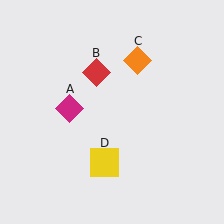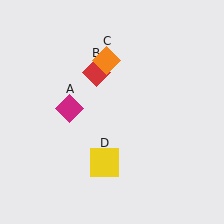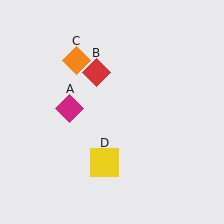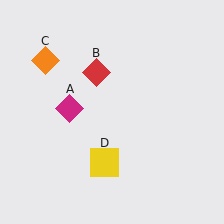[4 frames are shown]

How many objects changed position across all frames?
1 object changed position: orange diamond (object C).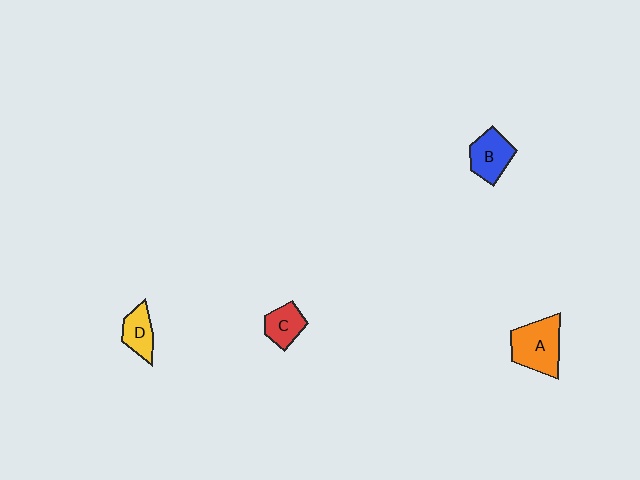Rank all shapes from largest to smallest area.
From largest to smallest: A (orange), B (blue), C (red), D (yellow).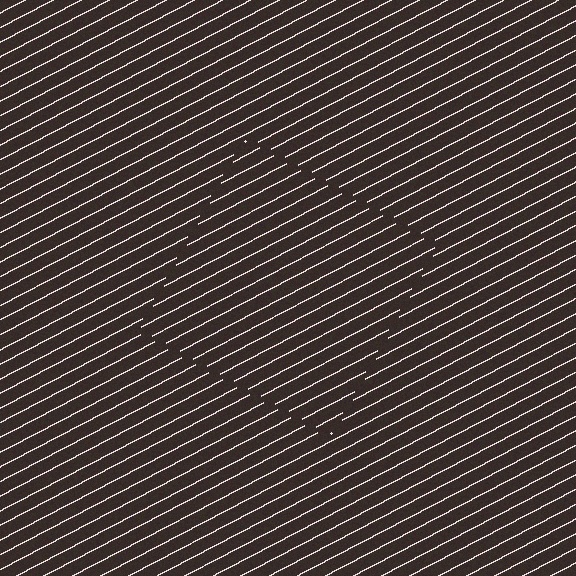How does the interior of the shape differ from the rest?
The interior of the shape contains the same grating, shifted by half a period — the contour is defined by the phase discontinuity where line-ends from the inner and outer gratings abut.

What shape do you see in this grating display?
An illusory square. The interior of the shape contains the same grating, shifted by half a period — the contour is defined by the phase discontinuity where line-ends from the inner and outer gratings abut.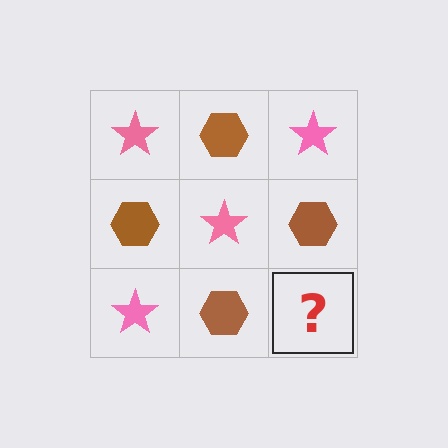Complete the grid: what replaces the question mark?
The question mark should be replaced with a pink star.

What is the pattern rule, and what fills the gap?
The rule is that it alternates pink star and brown hexagon in a checkerboard pattern. The gap should be filled with a pink star.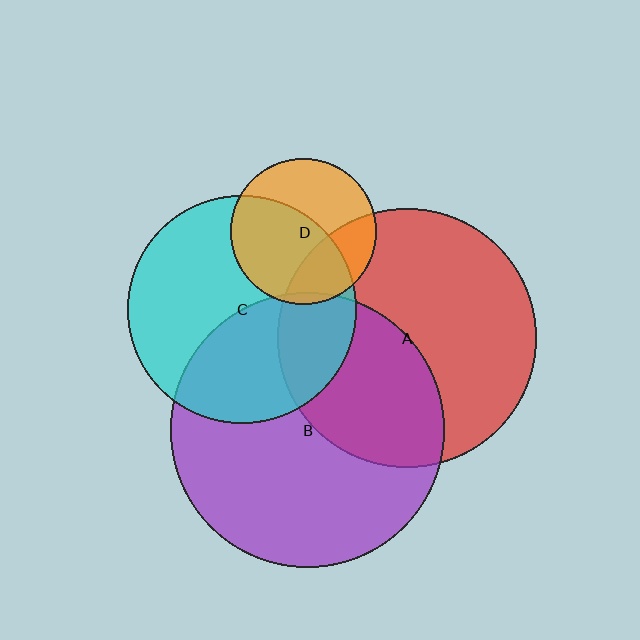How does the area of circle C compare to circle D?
Approximately 2.5 times.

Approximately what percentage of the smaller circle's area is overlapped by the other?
Approximately 40%.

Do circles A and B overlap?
Yes.